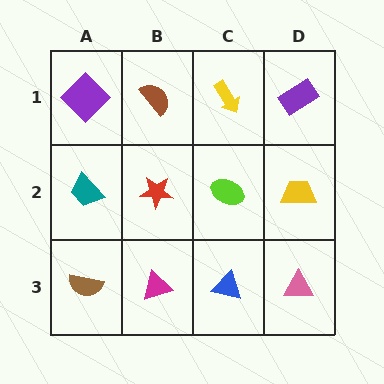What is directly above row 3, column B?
A red star.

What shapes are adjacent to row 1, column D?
A yellow trapezoid (row 2, column D), a yellow arrow (row 1, column C).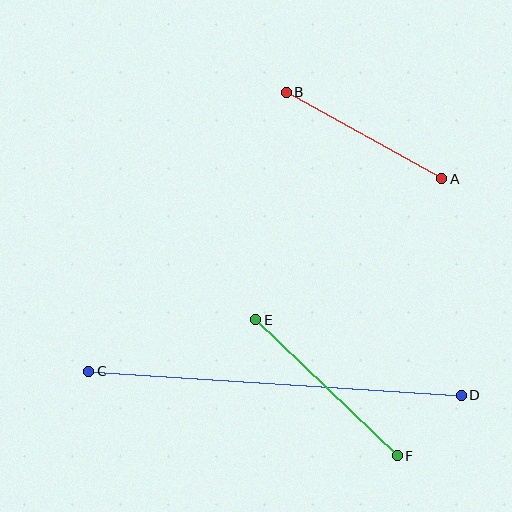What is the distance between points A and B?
The distance is approximately 178 pixels.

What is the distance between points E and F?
The distance is approximately 196 pixels.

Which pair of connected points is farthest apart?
Points C and D are farthest apart.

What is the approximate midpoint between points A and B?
The midpoint is at approximately (364, 135) pixels.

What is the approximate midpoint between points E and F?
The midpoint is at approximately (327, 388) pixels.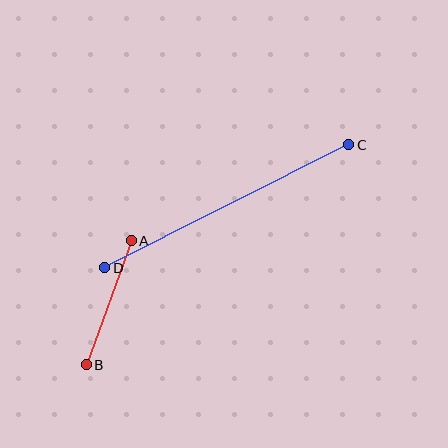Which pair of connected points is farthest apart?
Points C and D are farthest apart.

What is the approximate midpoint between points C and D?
The midpoint is at approximately (227, 206) pixels.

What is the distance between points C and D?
The distance is approximately 273 pixels.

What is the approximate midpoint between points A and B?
The midpoint is at approximately (109, 303) pixels.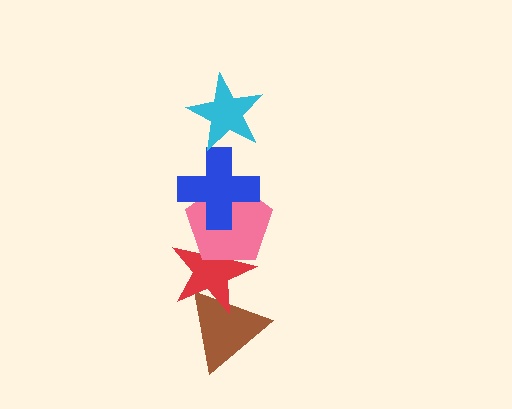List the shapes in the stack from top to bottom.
From top to bottom: the cyan star, the blue cross, the pink pentagon, the red star, the brown triangle.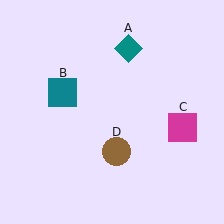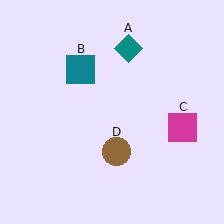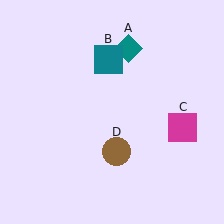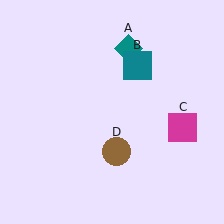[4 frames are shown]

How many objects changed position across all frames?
1 object changed position: teal square (object B).